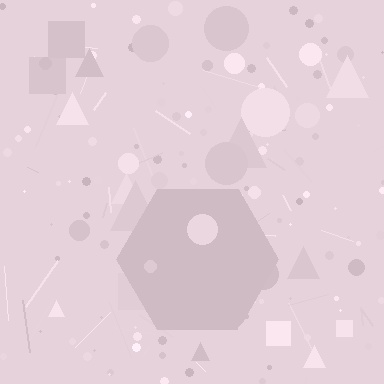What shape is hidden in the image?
A hexagon is hidden in the image.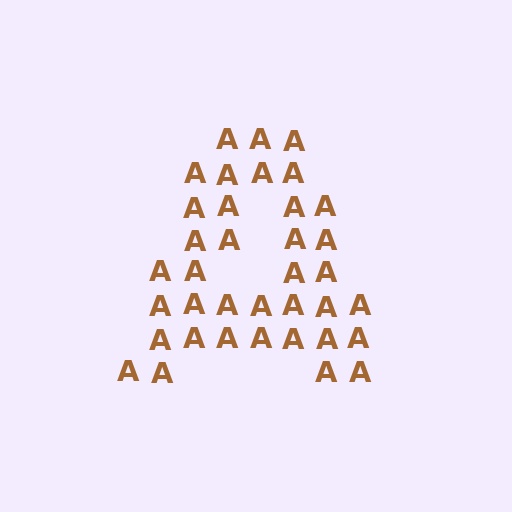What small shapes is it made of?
It is made of small letter A's.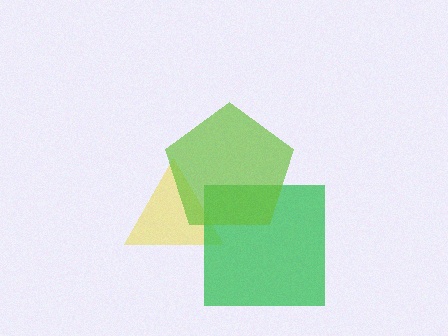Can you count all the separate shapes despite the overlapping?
Yes, there are 3 separate shapes.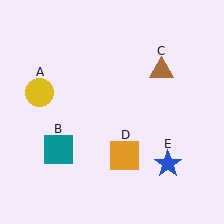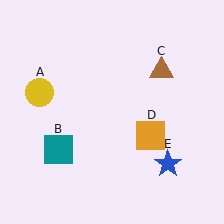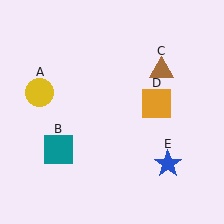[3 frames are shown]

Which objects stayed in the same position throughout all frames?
Yellow circle (object A) and teal square (object B) and brown triangle (object C) and blue star (object E) remained stationary.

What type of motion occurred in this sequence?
The orange square (object D) rotated counterclockwise around the center of the scene.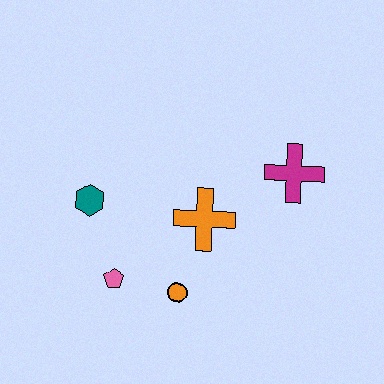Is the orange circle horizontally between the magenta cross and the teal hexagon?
Yes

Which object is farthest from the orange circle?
The magenta cross is farthest from the orange circle.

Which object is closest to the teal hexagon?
The pink pentagon is closest to the teal hexagon.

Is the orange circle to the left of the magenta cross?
Yes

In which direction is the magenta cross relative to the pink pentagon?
The magenta cross is to the right of the pink pentagon.